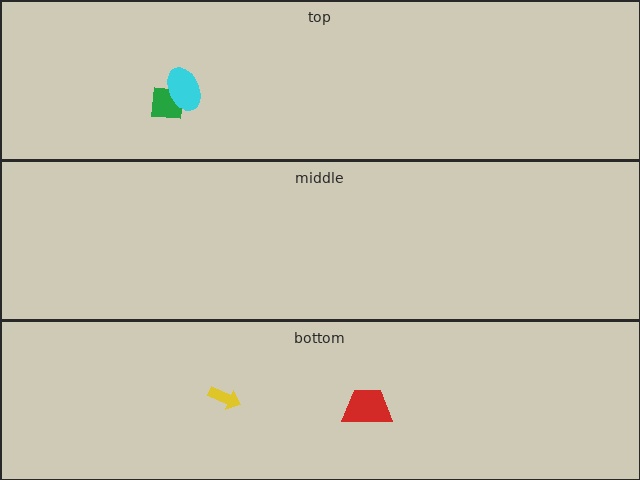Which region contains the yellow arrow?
The bottom region.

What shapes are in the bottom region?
The red trapezoid, the yellow arrow.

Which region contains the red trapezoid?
The bottom region.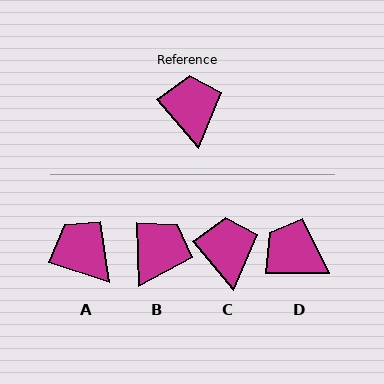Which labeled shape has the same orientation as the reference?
C.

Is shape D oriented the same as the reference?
No, it is off by about 49 degrees.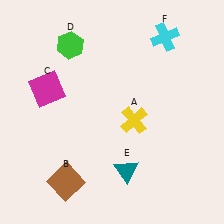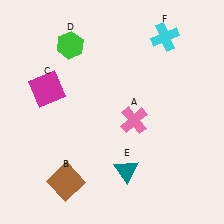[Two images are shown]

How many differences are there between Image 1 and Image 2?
There is 1 difference between the two images.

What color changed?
The cross (A) changed from yellow in Image 1 to pink in Image 2.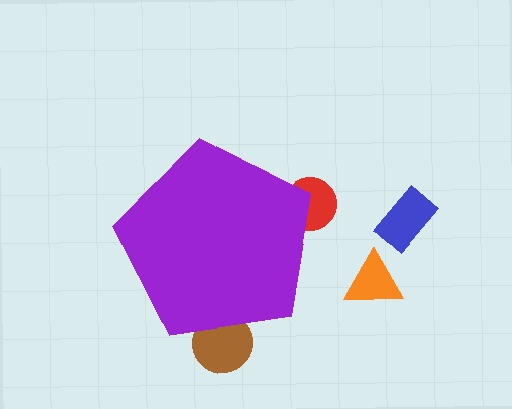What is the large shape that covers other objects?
A purple pentagon.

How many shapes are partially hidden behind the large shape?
2 shapes are partially hidden.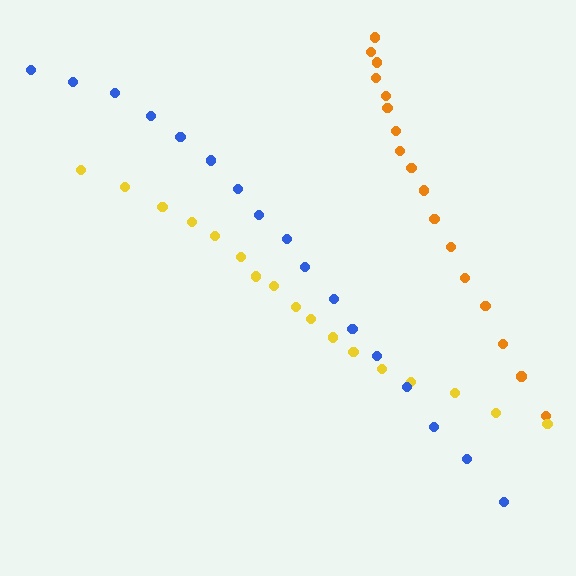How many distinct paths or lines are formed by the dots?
There are 3 distinct paths.